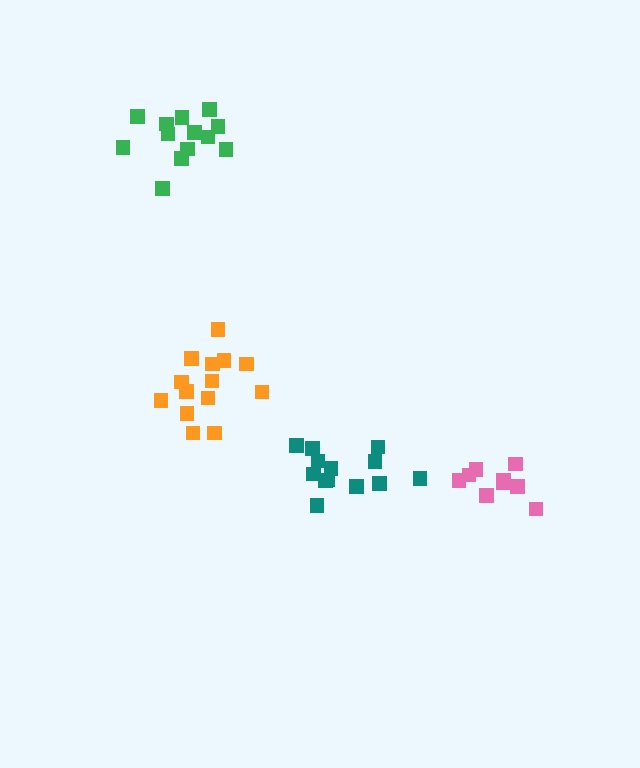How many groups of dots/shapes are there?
There are 4 groups.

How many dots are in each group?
Group 1: 14 dots, Group 2: 13 dots, Group 3: 13 dots, Group 4: 9 dots (49 total).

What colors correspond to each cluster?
The clusters are colored: orange, green, teal, pink.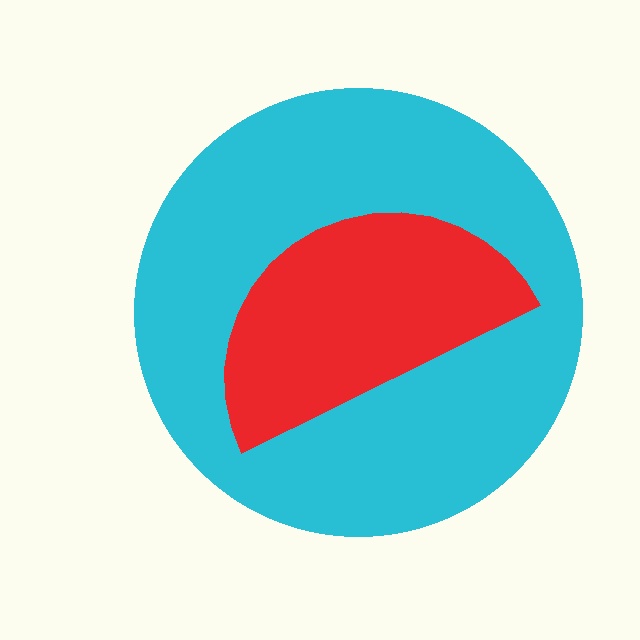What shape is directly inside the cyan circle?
The red semicircle.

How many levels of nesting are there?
2.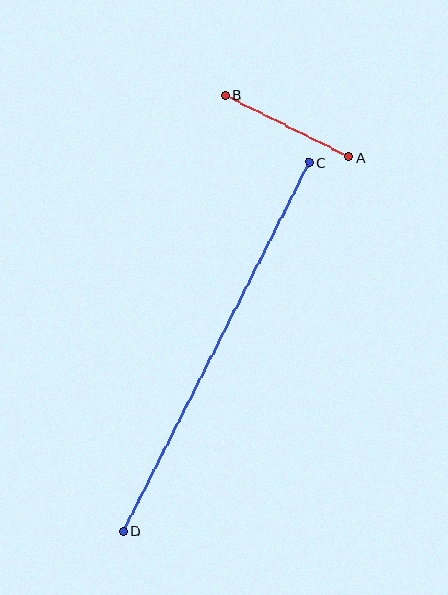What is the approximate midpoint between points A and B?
The midpoint is at approximately (287, 126) pixels.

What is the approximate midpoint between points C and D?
The midpoint is at approximately (216, 347) pixels.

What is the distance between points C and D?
The distance is approximately 413 pixels.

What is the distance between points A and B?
The distance is approximately 139 pixels.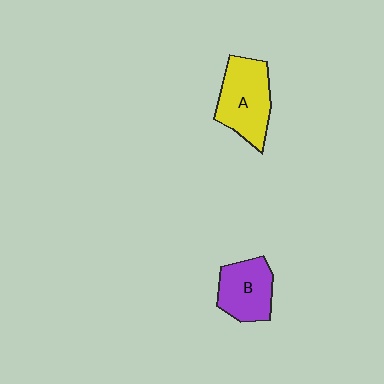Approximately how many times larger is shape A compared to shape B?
Approximately 1.3 times.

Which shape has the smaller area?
Shape B (purple).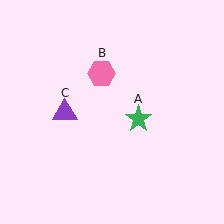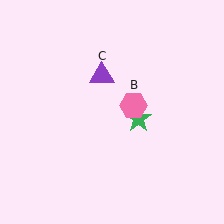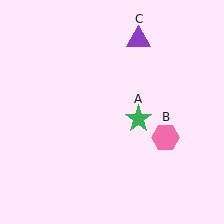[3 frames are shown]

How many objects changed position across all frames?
2 objects changed position: pink hexagon (object B), purple triangle (object C).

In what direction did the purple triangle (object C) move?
The purple triangle (object C) moved up and to the right.